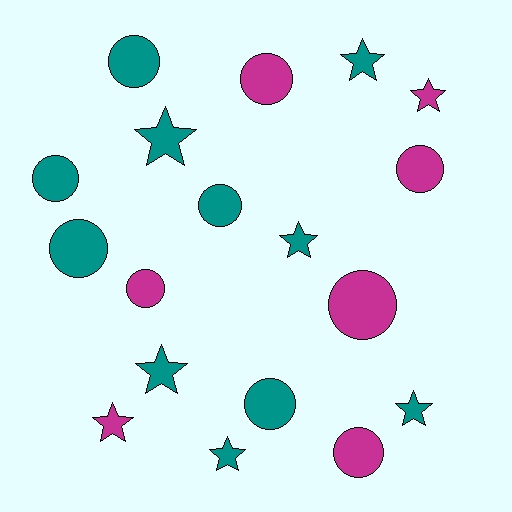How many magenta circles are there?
There are 5 magenta circles.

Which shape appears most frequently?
Circle, with 10 objects.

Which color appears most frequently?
Teal, with 11 objects.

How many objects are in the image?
There are 18 objects.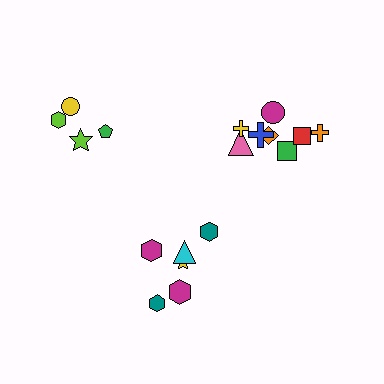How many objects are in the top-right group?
There are 8 objects.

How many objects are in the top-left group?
There are 4 objects.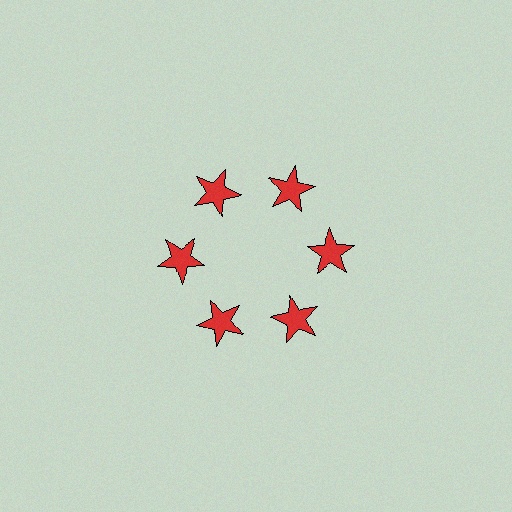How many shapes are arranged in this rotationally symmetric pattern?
There are 6 shapes, arranged in 6 groups of 1.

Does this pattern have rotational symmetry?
Yes, this pattern has 6-fold rotational symmetry. It looks the same after rotating 60 degrees around the center.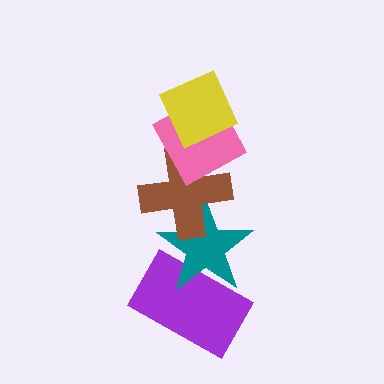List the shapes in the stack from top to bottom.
From top to bottom: the yellow diamond, the pink diamond, the brown cross, the teal star, the purple rectangle.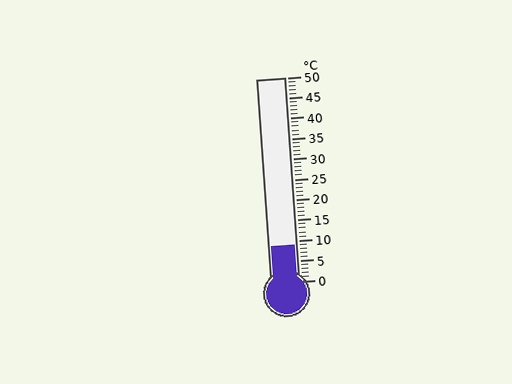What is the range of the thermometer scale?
The thermometer scale ranges from 0°C to 50°C.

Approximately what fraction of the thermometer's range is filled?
The thermometer is filled to approximately 20% of its range.